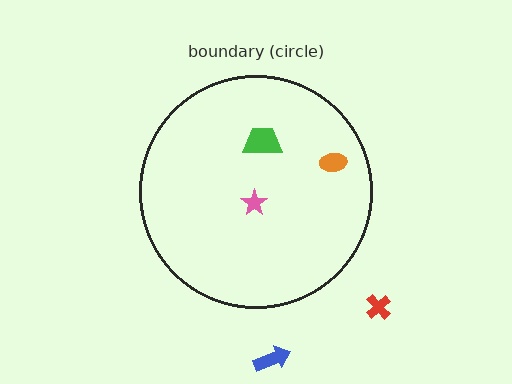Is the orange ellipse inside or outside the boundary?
Inside.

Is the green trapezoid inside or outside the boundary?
Inside.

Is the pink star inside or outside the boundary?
Inside.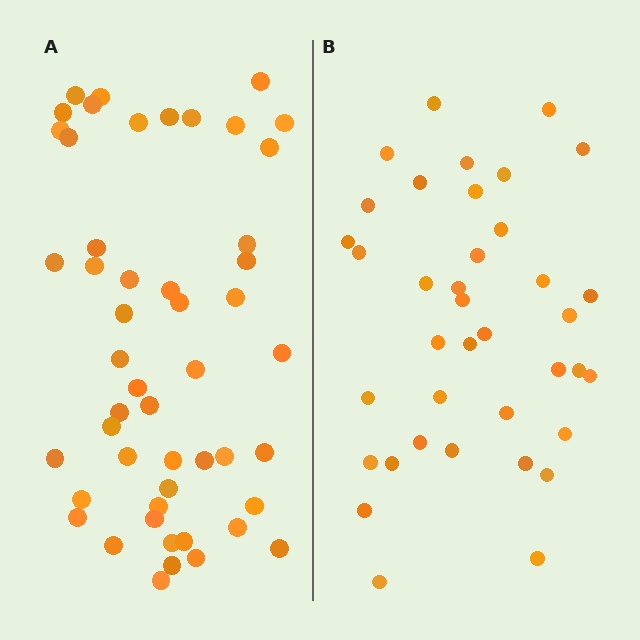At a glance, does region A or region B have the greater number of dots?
Region A (the left region) has more dots.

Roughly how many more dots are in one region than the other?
Region A has roughly 12 or so more dots than region B.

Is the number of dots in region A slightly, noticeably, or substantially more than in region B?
Region A has noticeably more, but not dramatically so. The ratio is roughly 1.3 to 1.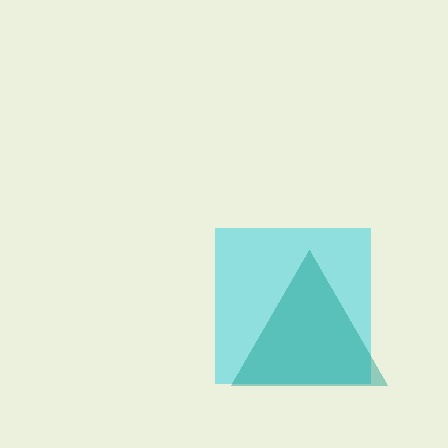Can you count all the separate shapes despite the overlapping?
Yes, there are 2 separate shapes.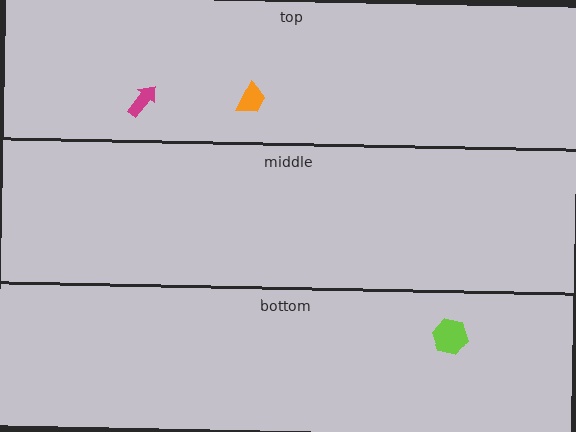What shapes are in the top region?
The orange trapezoid, the magenta arrow.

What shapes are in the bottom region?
The lime hexagon.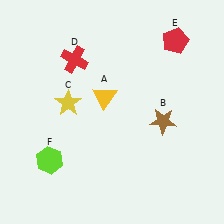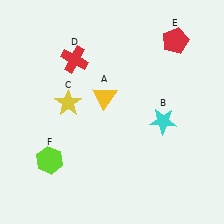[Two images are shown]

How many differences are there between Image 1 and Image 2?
There is 1 difference between the two images.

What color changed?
The star (B) changed from brown in Image 1 to cyan in Image 2.